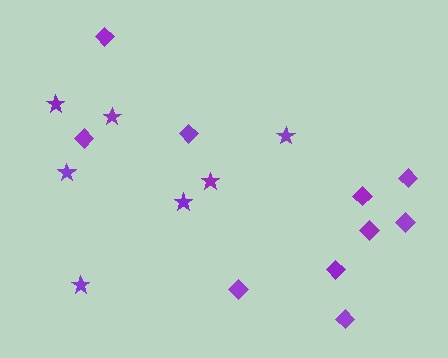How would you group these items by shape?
There are 2 groups: one group of diamonds (10) and one group of stars (7).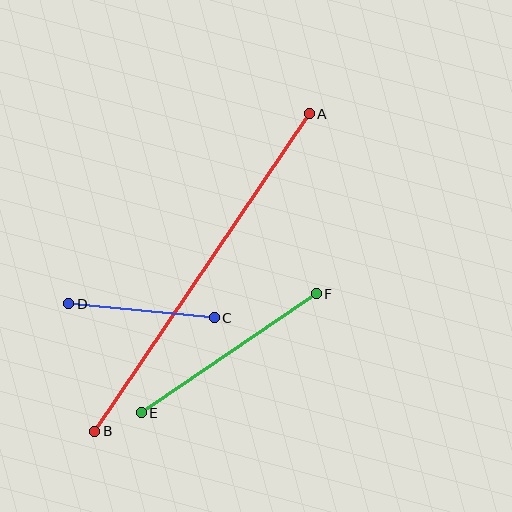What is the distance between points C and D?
The distance is approximately 146 pixels.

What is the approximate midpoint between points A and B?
The midpoint is at approximately (202, 272) pixels.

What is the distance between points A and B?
The distance is approximately 383 pixels.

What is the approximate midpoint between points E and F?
The midpoint is at approximately (229, 353) pixels.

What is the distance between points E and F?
The distance is approximately 212 pixels.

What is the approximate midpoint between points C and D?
The midpoint is at approximately (141, 311) pixels.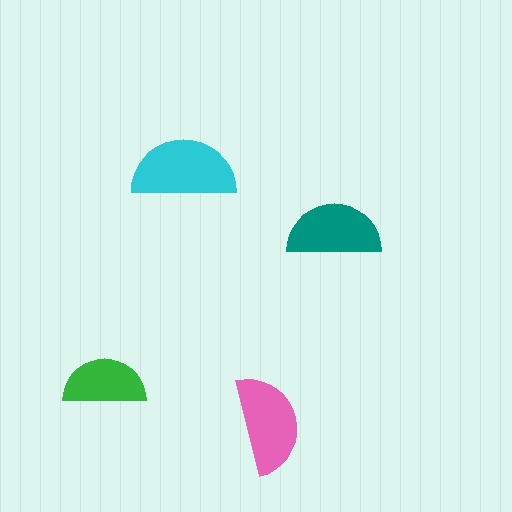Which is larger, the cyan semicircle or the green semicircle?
The cyan one.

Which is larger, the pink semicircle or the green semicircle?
The pink one.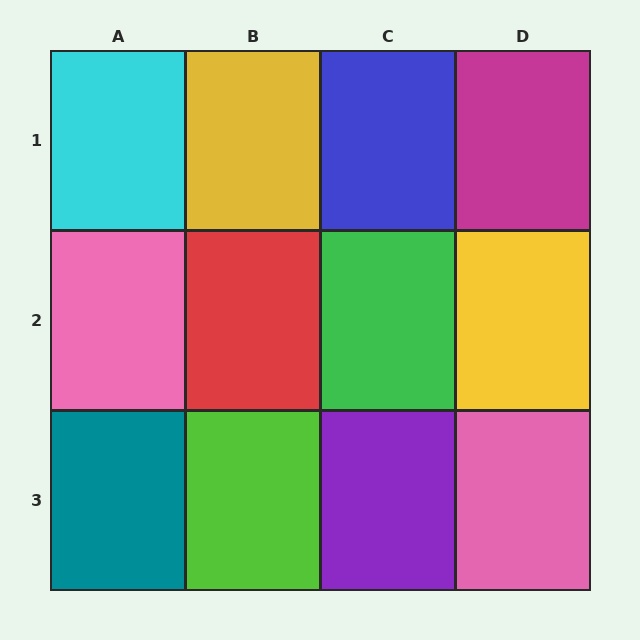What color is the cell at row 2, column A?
Pink.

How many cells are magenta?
1 cell is magenta.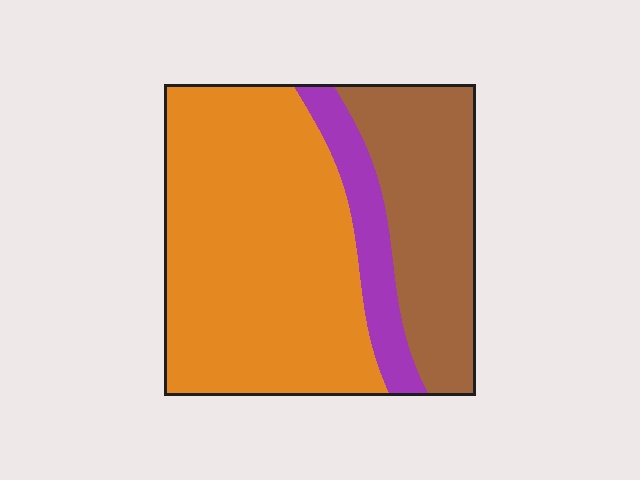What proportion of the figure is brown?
Brown covers 29% of the figure.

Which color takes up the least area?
Purple, at roughly 10%.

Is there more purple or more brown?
Brown.